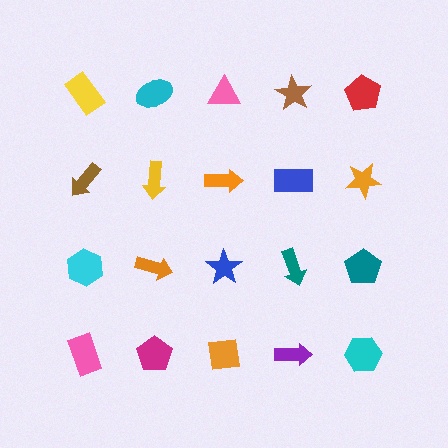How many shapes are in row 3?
5 shapes.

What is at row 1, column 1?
A yellow rectangle.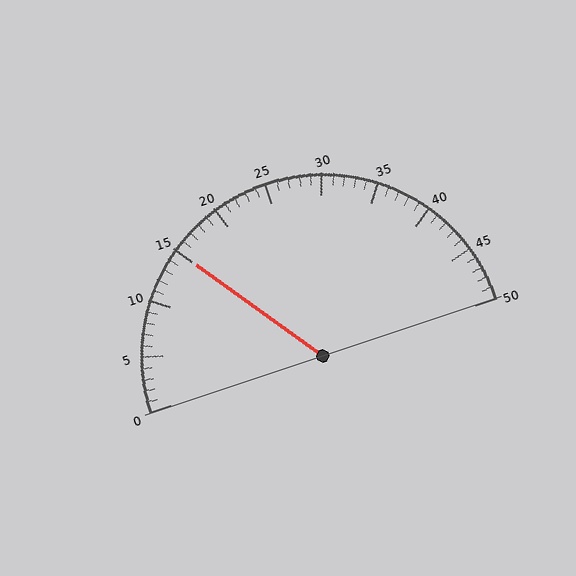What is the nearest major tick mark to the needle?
The nearest major tick mark is 15.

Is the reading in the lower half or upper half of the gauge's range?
The reading is in the lower half of the range (0 to 50).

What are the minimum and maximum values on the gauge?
The gauge ranges from 0 to 50.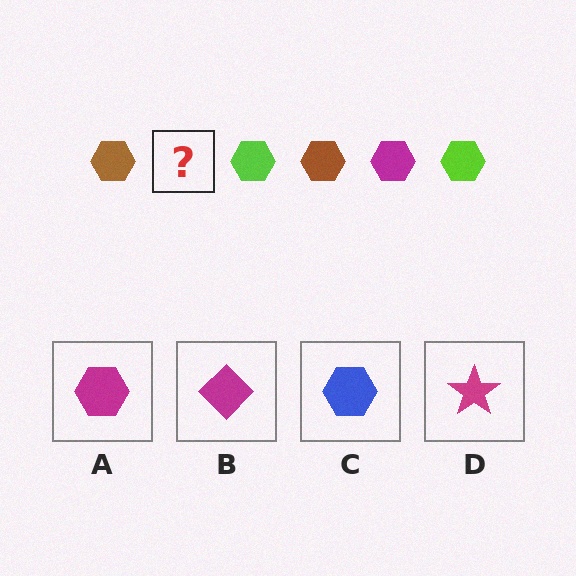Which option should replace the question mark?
Option A.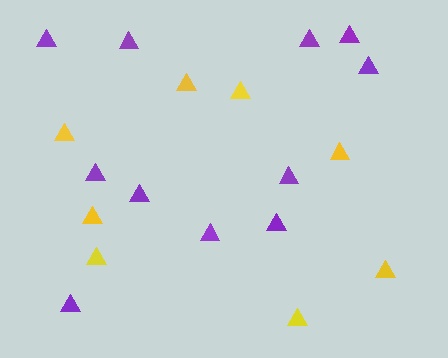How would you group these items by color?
There are 2 groups: one group of yellow triangles (8) and one group of purple triangles (11).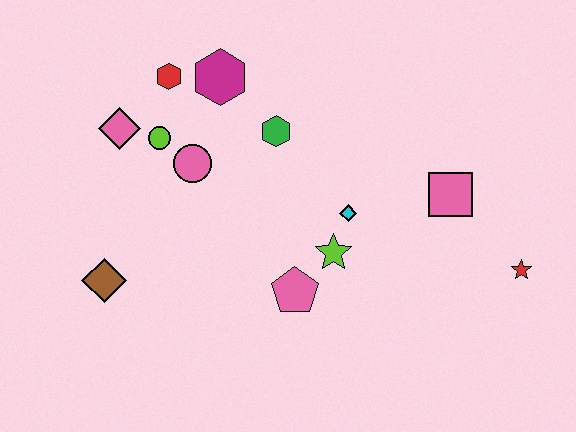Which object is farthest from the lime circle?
The red star is farthest from the lime circle.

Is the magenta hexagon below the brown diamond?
No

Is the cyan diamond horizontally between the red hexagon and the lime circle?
No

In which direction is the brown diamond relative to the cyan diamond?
The brown diamond is to the left of the cyan diamond.